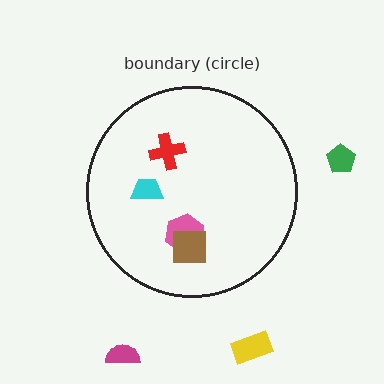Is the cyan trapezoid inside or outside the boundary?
Inside.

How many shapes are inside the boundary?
4 inside, 3 outside.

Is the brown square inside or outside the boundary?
Inside.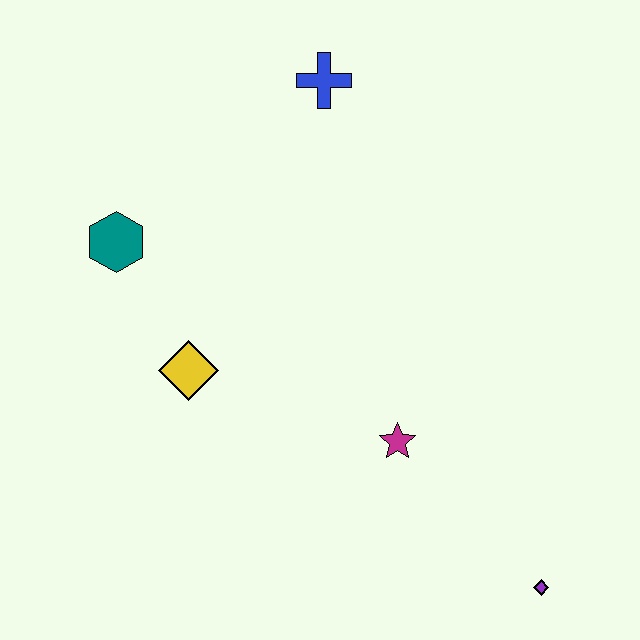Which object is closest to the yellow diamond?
The teal hexagon is closest to the yellow diamond.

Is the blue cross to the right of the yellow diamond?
Yes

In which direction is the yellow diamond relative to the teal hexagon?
The yellow diamond is below the teal hexagon.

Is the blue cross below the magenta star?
No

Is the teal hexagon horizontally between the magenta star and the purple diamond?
No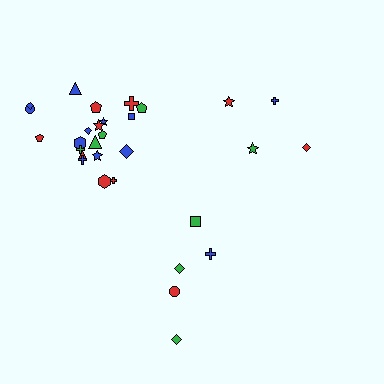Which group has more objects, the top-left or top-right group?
The top-left group.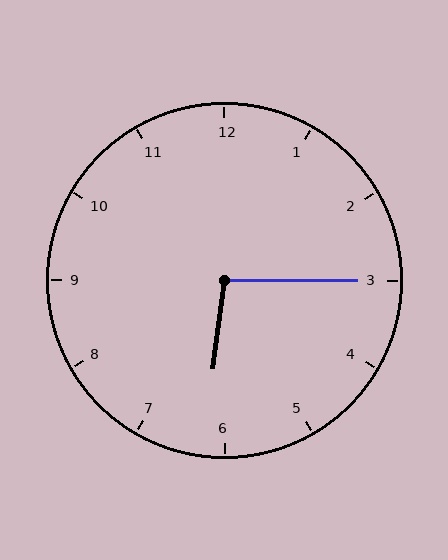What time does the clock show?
6:15.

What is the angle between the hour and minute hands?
Approximately 98 degrees.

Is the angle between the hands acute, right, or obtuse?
It is obtuse.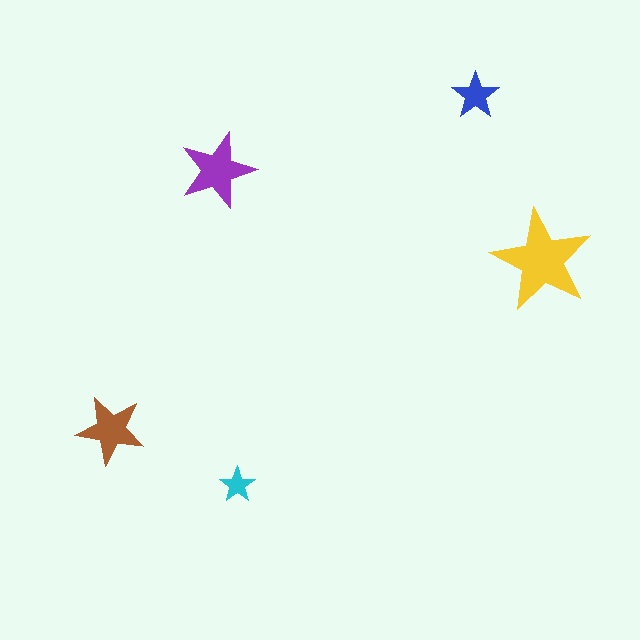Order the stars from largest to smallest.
the yellow one, the purple one, the brown one, the blue one, the cyan one.